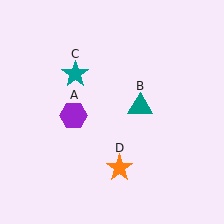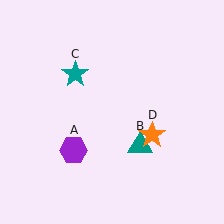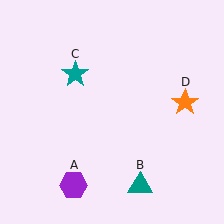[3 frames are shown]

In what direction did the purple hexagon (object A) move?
The purple hexagon (object A) moved down.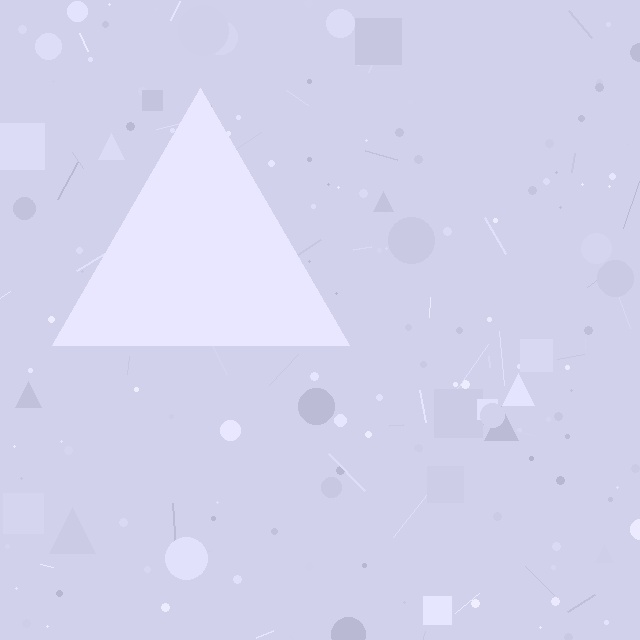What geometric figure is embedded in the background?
A triangle is embedded in the background.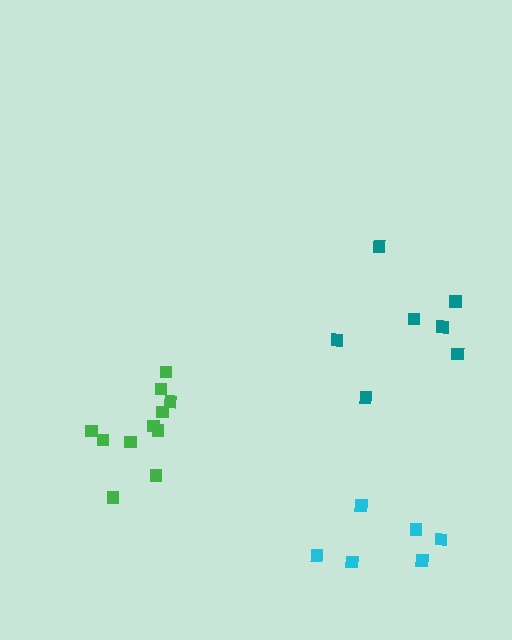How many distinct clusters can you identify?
There are 3 distinct clusters.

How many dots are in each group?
Group 1: 11 dots, Group 2: 7 dots, Group 3: 6 dots (24 total).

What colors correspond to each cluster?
The clusters are colored: green, teal, cyan.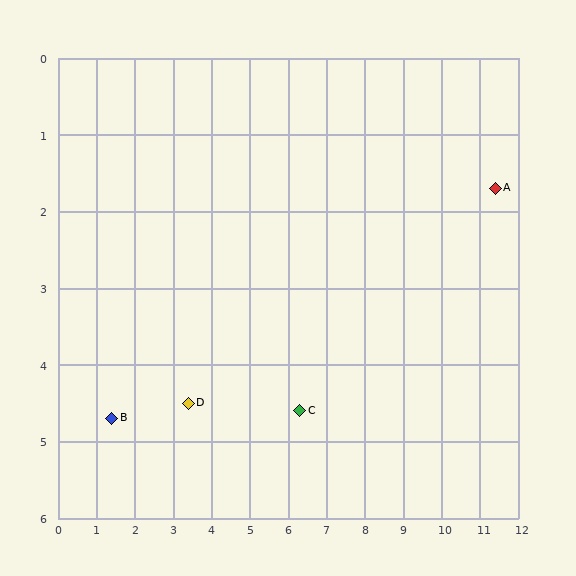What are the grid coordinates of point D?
Point D is at approximately (3.4, 4.5).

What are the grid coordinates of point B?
Point B is at approximately (1.4, 4.7).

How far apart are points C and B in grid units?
Points C and B are about 4.9 grid units apart.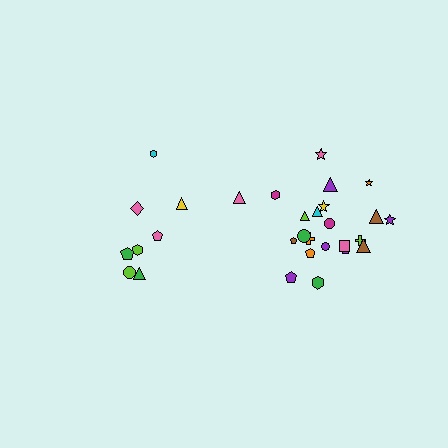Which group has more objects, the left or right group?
The right group.